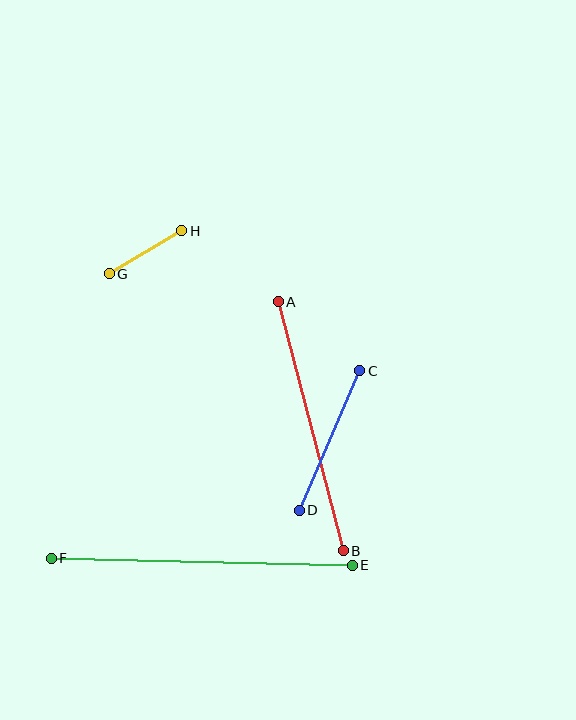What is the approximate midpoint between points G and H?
The midpoint is at approximately (146, 252) pixels.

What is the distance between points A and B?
The distance is approximately 257 pixels.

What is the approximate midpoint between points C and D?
The midpoint is at approximately (329, 441) pixels.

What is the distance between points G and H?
The distance is approximately 84 pixels.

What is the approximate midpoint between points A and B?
The midpoint is at approximately (311, 426) pixels.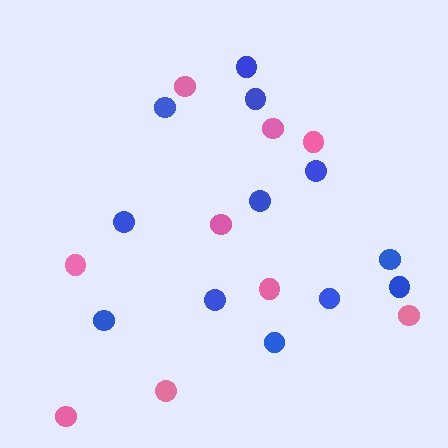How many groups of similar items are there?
There are 2 groups: one group of pink circles (9) and one group of blue circles (12).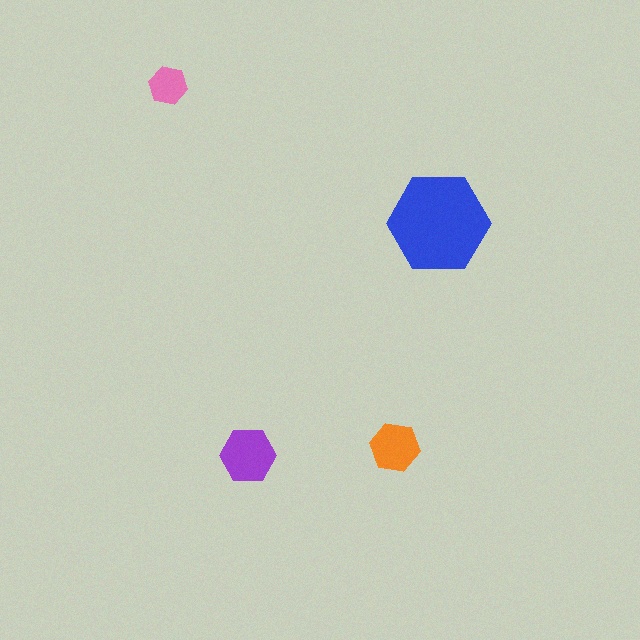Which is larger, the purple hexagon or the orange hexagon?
The purple one.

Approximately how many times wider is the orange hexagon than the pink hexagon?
About 1.5 times wider.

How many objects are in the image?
There are 4 objects in the image.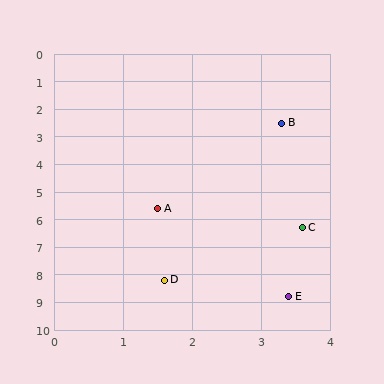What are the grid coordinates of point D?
Point D is at approximately (1.6, 8.2).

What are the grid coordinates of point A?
Point A is at approximately (1.5, 5.6).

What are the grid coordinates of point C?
Point C is at approximately (3.6, 6.3).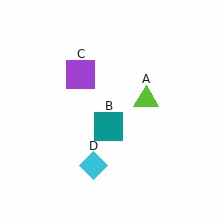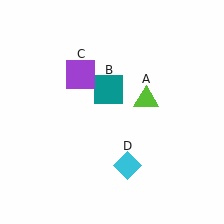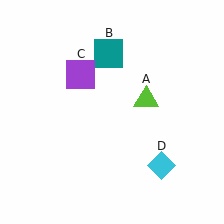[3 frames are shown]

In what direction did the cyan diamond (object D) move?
The cyan diamond (object D) moved right.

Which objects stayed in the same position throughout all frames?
Lime triangle (object A) and purple square (object C) remained stationary.